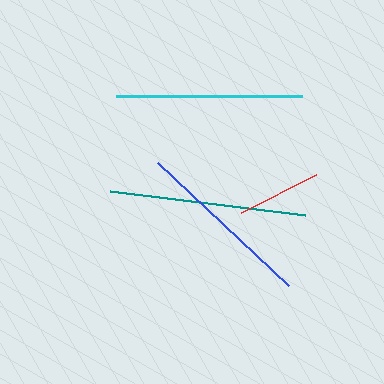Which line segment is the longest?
The teal line is the longest at approximately 197 pixels.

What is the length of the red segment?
The red segment is approximately 85 pixels long.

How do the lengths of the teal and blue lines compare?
The teal and blue lines are approximately the same length.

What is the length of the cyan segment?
The cyan segment is approximately 186 pixels long.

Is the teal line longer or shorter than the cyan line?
The teal line is longer than the cyan line.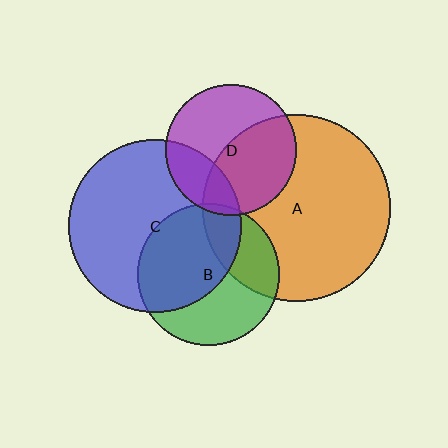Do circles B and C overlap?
Yes.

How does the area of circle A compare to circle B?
Approximately 1.7 times.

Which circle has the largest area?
Circle A (orange).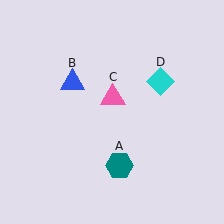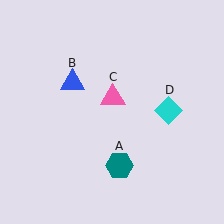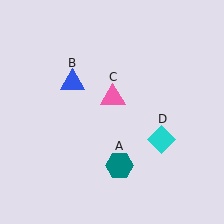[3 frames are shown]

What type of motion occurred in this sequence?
The cyan diamond (object D) rotated clockwise around the center of the scene.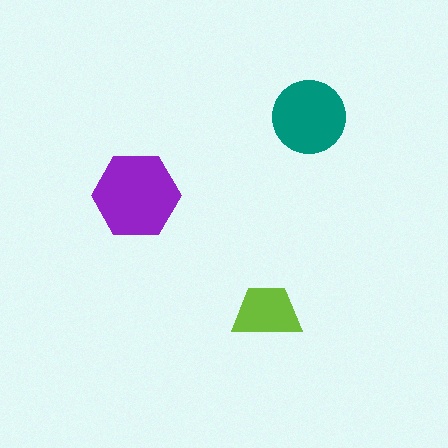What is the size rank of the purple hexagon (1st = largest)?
1st.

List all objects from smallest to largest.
The lime trapezoid, the teal circle, the purple hexagon.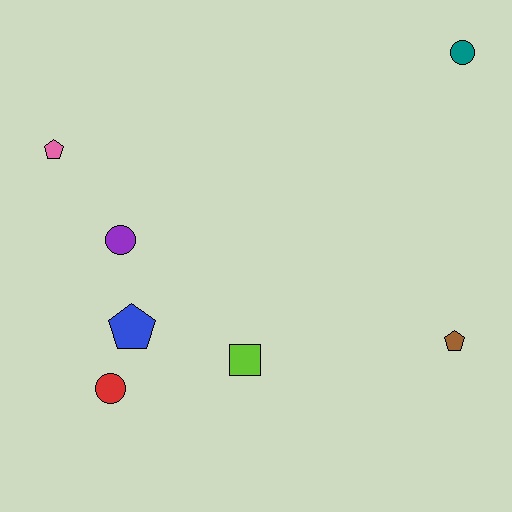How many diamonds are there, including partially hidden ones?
There are no diamonds.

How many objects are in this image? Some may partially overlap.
There are 7 objects.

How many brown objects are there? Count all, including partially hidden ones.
There is 1 brown object.